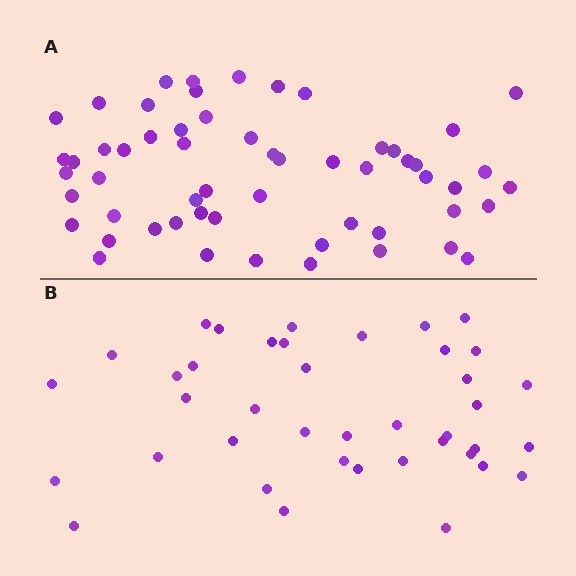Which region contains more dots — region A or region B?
Region A (the top region) has more dots.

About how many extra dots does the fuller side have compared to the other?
Region A has approximately 15 more dots than region B.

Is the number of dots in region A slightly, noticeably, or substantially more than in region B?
Region A has noticeably more, but not dramatically so. The ratio is roughly 1.4 to 1.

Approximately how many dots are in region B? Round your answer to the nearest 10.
About 40 dots.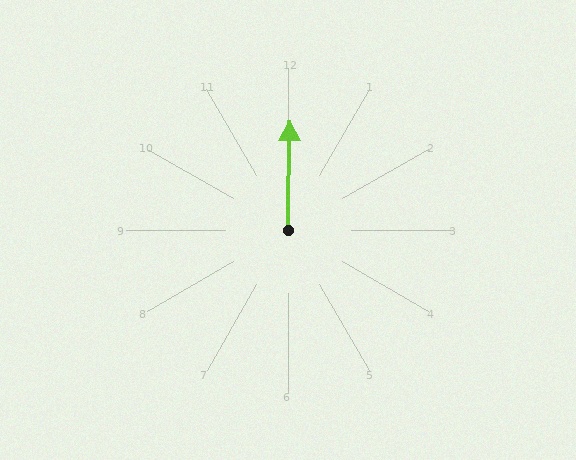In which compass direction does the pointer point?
North.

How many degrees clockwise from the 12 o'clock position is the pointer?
Approximately 1 degrees.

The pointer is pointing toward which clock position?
Roughly 12 o'clock.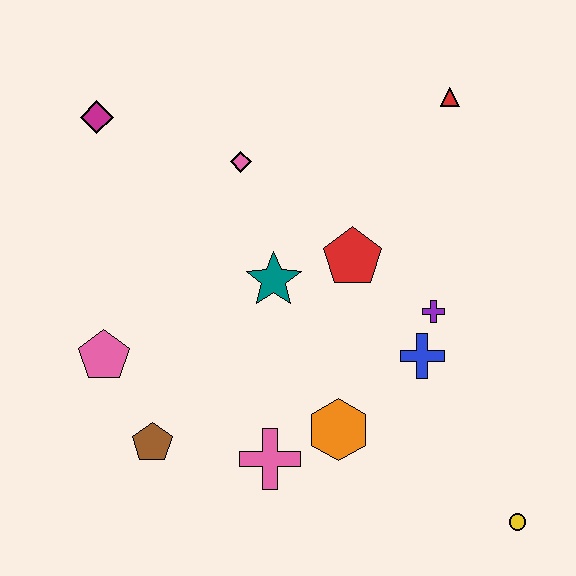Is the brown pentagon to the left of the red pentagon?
Yes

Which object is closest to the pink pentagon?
The brown pentagon is closest to the pink pentagon.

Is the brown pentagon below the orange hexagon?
Yes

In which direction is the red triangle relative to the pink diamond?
The red triangle is to the right of the pink diamond.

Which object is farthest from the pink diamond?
The yellow circle is farthest from the pink diamond.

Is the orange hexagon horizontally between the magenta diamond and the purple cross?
Yes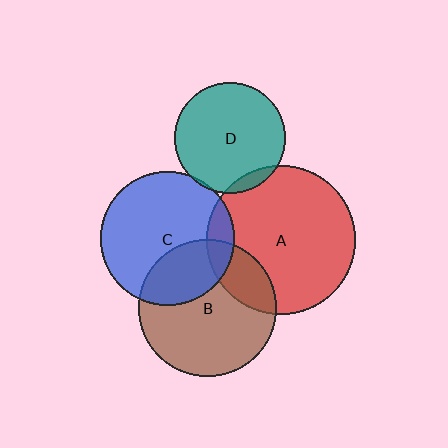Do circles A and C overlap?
Yes.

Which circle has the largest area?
Circle A (red).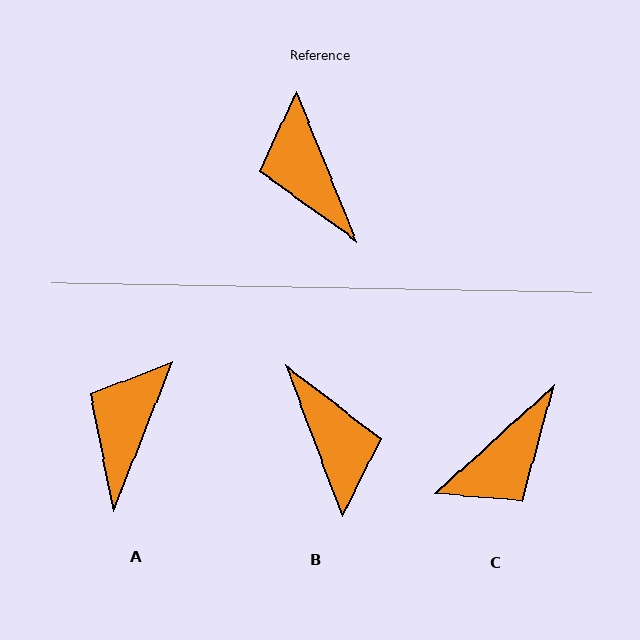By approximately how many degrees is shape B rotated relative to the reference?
Approximately 179 degrees counter-clockwise.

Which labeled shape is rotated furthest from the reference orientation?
B, about 179 degrees away.